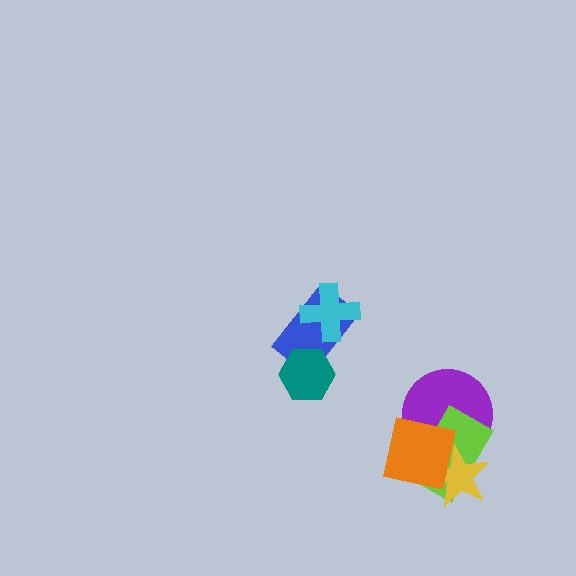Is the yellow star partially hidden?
Yes, it is partially covered by another shape.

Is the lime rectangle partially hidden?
Yes, it is partially covered by another shape.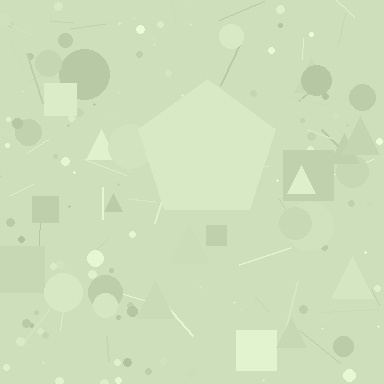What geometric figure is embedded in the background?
A pentagon is embedded in the background.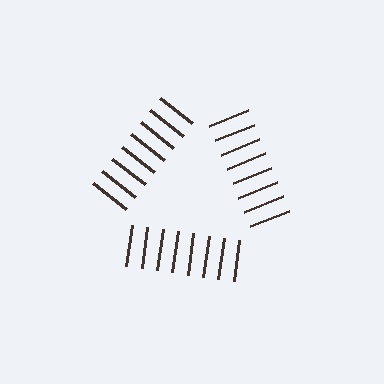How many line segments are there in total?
24 — 8 along each of the 3 edges.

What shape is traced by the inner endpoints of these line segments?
An illusory triangle — the line segments terminate on its edges but no continuous stroke is drawn.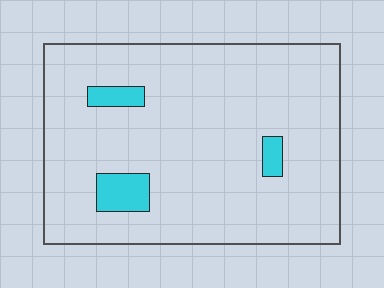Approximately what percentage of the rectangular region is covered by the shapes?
Approximately 5%.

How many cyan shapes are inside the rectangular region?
3.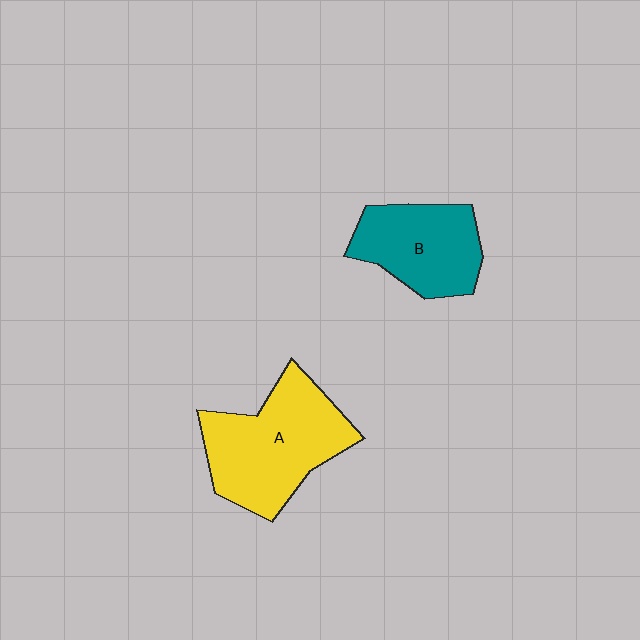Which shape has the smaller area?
Shape B (teal).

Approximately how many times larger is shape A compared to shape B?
Approximately 1.4 times.